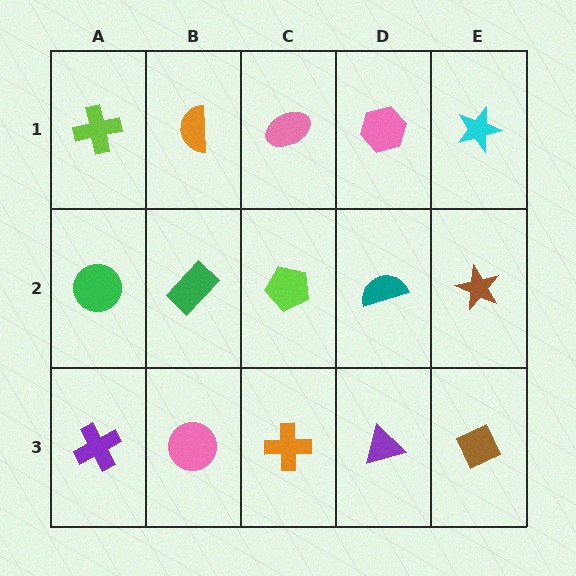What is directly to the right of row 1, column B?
A pink ellipse.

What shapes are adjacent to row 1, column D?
A teal semicircle (row 2, column D), a pink ellipse (row 1, column C), a cyan star (row 1, column E).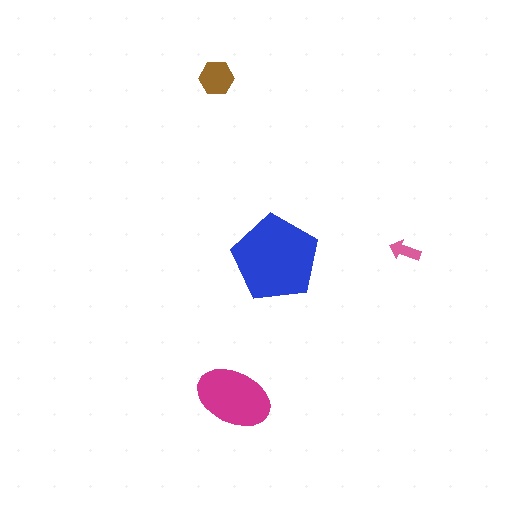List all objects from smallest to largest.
The pink arrow, the brown hexagon, the magenta ellipse, the blue pentagon.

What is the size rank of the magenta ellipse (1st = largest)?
2nd.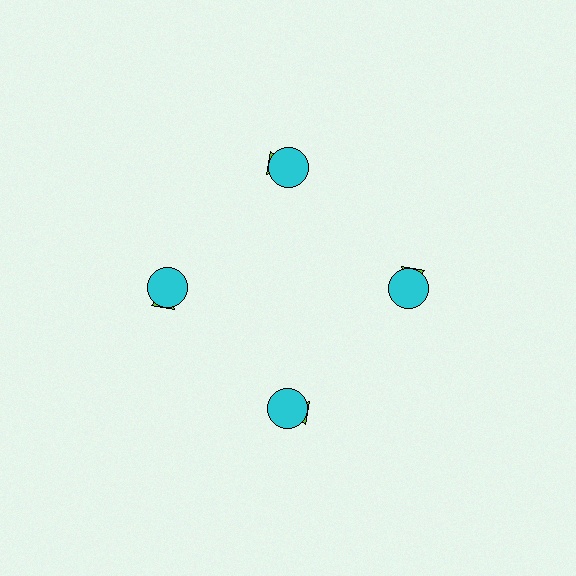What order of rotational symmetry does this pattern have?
This pattern has 4-fold rotational symmetry.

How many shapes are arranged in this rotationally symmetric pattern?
There are 8 shapes, arranged in 4 groups of 2.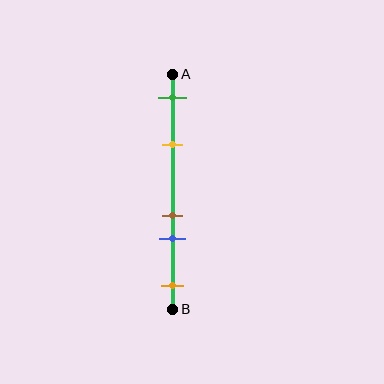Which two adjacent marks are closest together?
The brown and blue marks are the closest adjacent pair.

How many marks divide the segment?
There are 5 marks dividing the segment.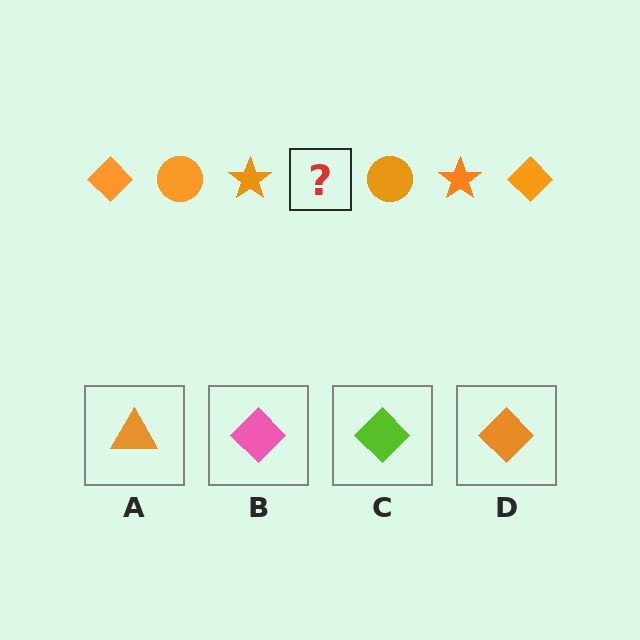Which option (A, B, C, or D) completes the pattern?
D.